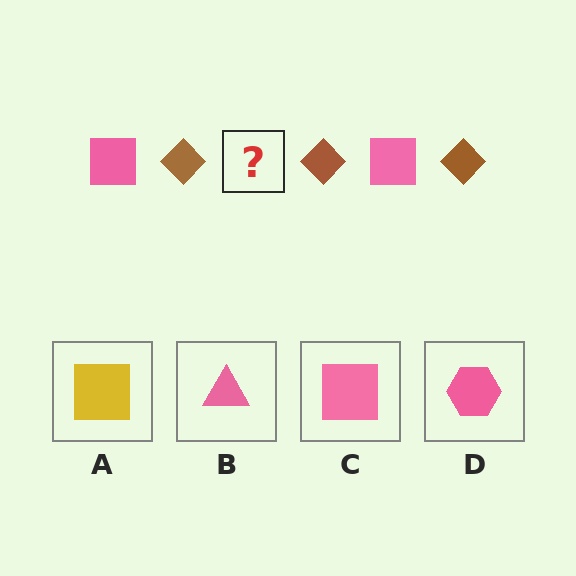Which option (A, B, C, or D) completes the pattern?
C.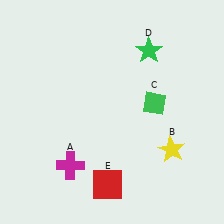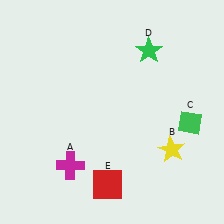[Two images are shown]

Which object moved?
The green diamond (C) moved right.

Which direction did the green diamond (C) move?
The green diamond (C) moved right.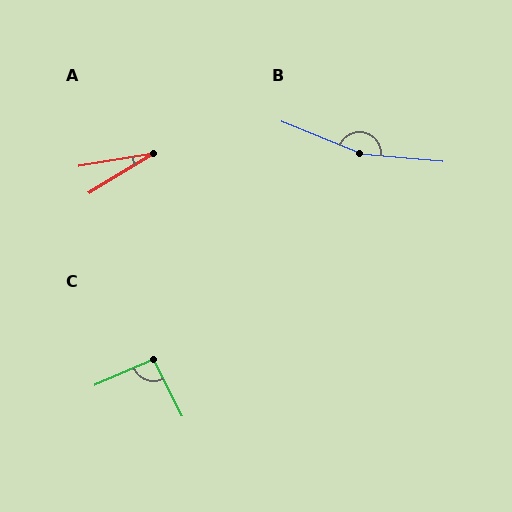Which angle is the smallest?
A, at approximately 22 degrees.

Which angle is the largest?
B, at approximately 164 degrees.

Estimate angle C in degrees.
Approximately 93 degrees.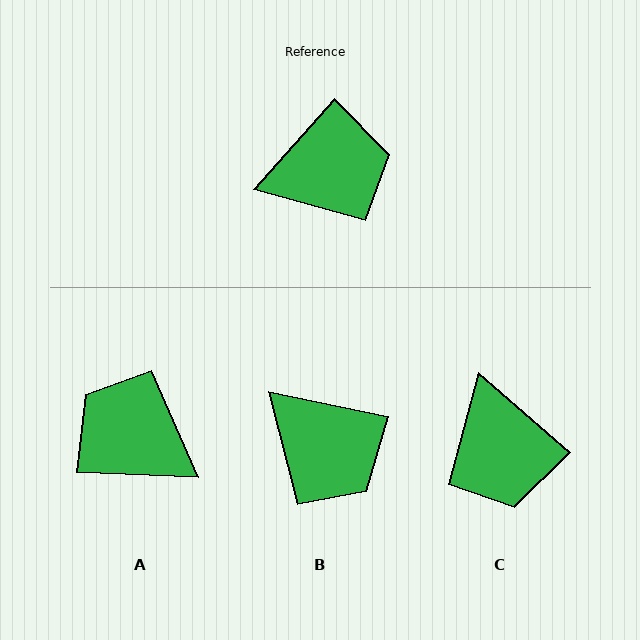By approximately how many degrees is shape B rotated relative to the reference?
Approximately 60 degrees clockwise.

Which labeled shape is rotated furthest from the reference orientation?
A, about 130 degrees away.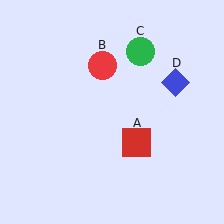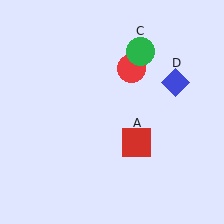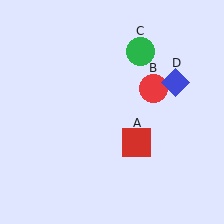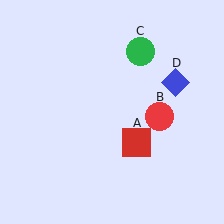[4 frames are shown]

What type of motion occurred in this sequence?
The red circle (object B) rotated clockwise around the center of the scene.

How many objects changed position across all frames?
1 object changed position: red circle (object B).